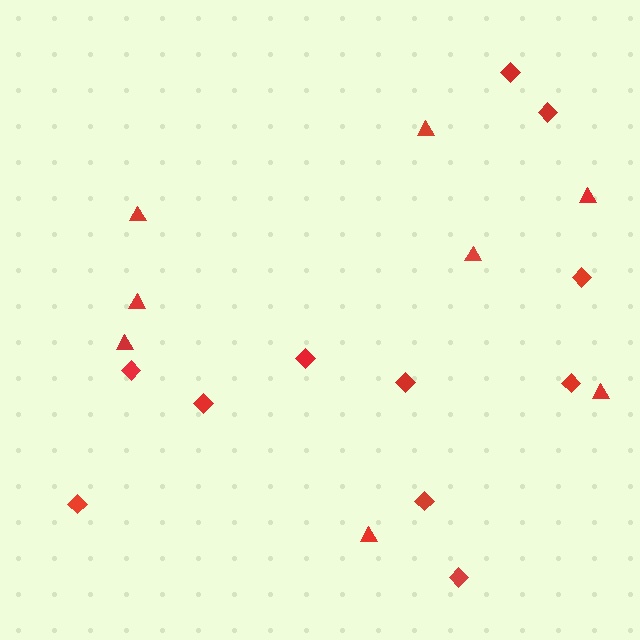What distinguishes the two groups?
There are 2 groups: one group of triangles (8) and one group of diamonds (11).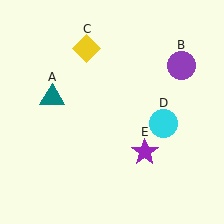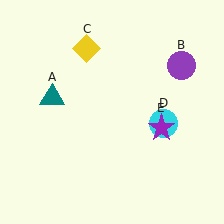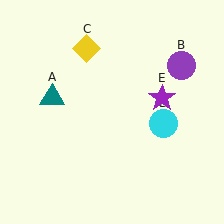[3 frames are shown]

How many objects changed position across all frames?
1 object changed position: purple star (object E).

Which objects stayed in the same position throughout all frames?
Teal triangle (object A) and purple circle (object B) and yellow diamond (object C) and cyan circle (object D) remained stationary.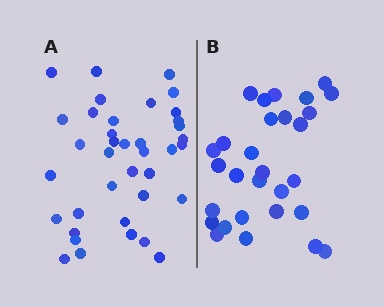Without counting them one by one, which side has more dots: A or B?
Region A (the left region) has more dots.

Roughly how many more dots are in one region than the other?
Region A has roughly 8 or so more dots than region B.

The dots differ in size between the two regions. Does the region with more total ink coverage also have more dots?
No. Region B has more total ink coverage because its dots are larger, but region A actually contains more individual dots. Total area can be misleading — the number of items is what matters here.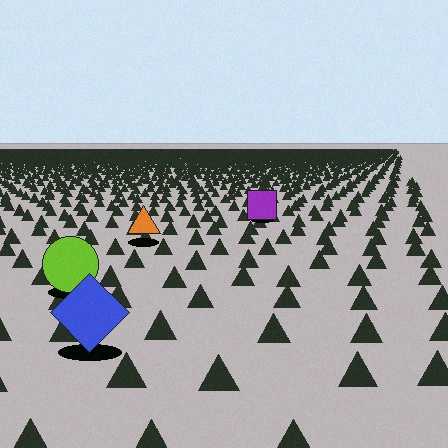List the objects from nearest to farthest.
From nearest to farthest: the blue diamond, the lime circle, the orange triangle, the purple square.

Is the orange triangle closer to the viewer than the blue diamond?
No. The blue diamond is closer — you can tell from the texture gradient: the ground texture is coarser near it.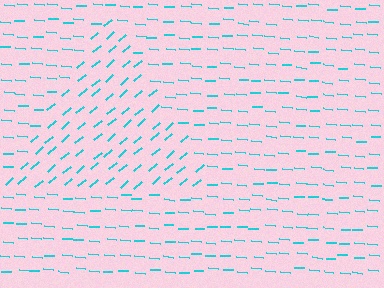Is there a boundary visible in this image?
Yes, there is a texture boundary formed by a change in line orientation.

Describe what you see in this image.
The image is filled with small cyan line segments. A triangle region in the image has lines oriented differently from the surrounding lines, creating a visible texture boundary.